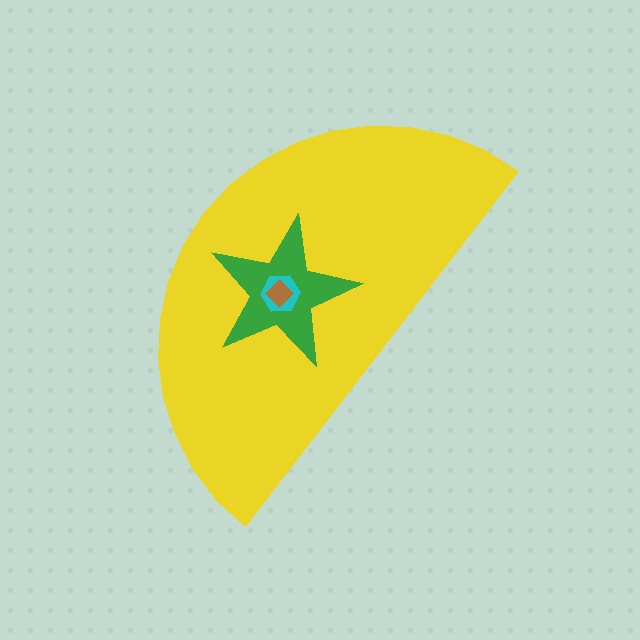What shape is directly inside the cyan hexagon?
The brown diamond.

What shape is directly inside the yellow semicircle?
The green star.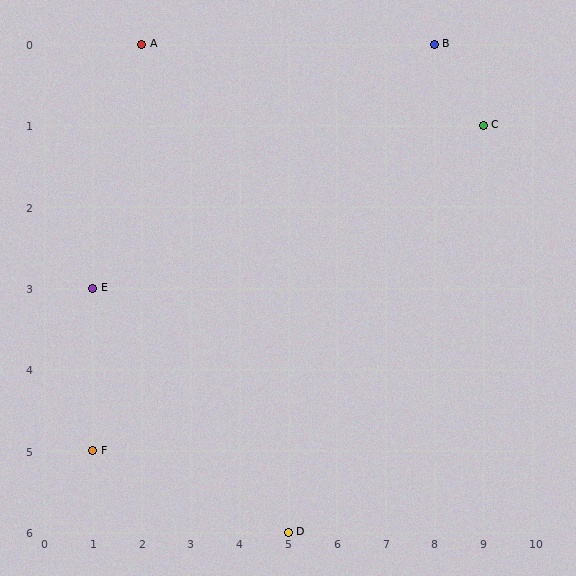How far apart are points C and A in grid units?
Points C and A are 7 columns and 1 row apart (about 7.1 grid units diagonally).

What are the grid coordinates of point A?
Point A is at grid coordinates (2, 0).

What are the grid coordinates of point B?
Point B is at grid coordinates (8, 0).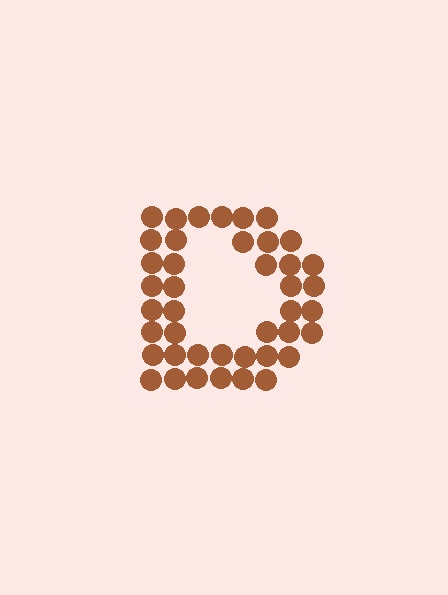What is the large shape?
The large shape is the letter D.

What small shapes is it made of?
It is made of small circles.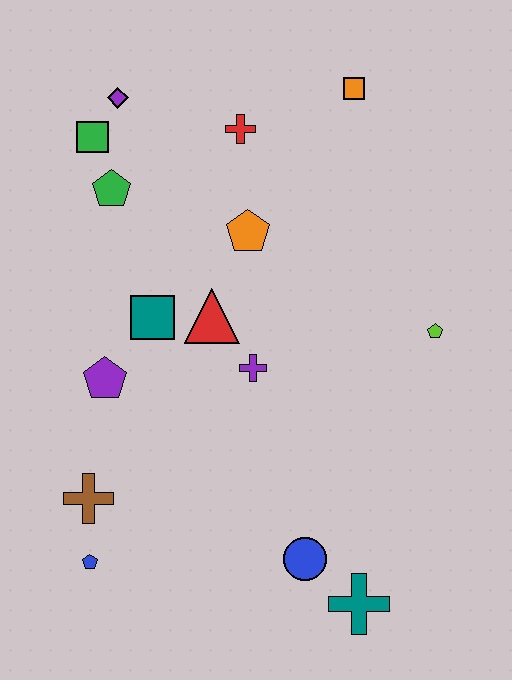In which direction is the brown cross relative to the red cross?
The brown cross is below the red cross.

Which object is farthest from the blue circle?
The purple diamond is farthest from the blue circle.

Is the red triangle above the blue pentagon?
Yes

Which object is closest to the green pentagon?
The green square is closest to the green pentagon.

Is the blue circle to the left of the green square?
No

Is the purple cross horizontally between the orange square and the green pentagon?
Yes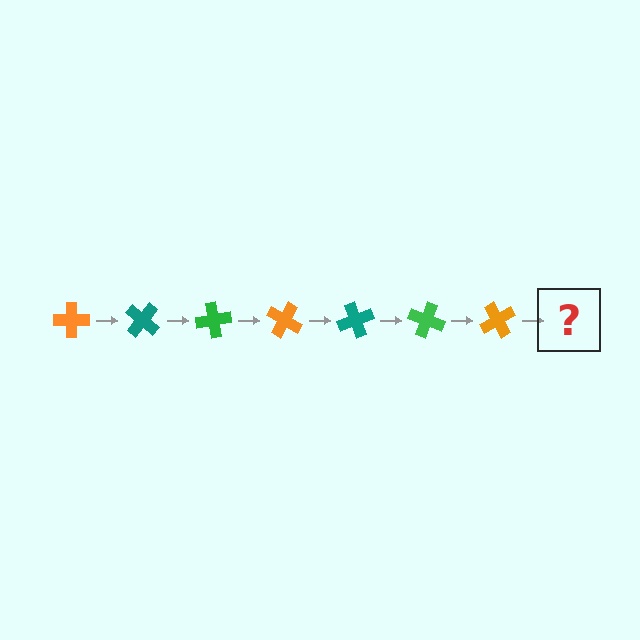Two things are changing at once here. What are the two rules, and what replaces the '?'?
The two rules are that it rotates 40 degrees each step and the color cycles through orange, teal, and green. The '?' should be a teal cross, rotated 280 degrees from the start.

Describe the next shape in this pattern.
It should be a teal cross, rotated 280 degrees from the start.